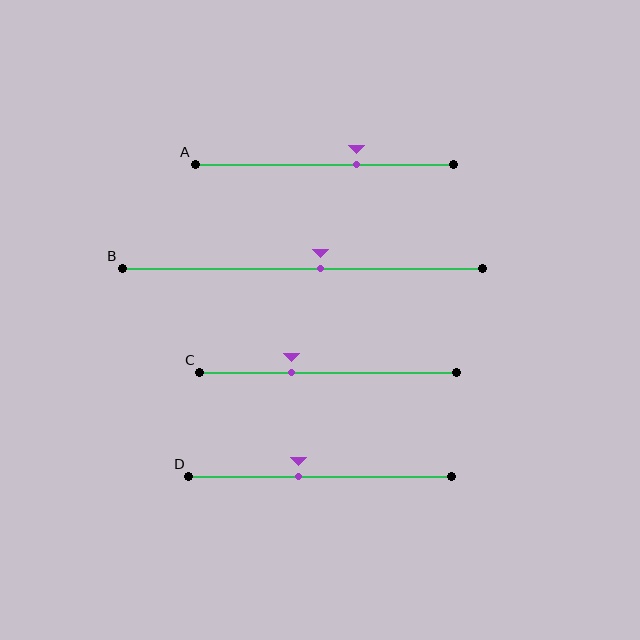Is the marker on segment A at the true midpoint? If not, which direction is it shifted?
No, the marker on segment A is shifted to the right by about 12% of the segment length.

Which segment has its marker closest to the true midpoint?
Segment B has its marker closest to the true midpoint.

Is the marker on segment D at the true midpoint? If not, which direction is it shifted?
No, the marker on segment D is shifted to the left by about 8% of the segment length.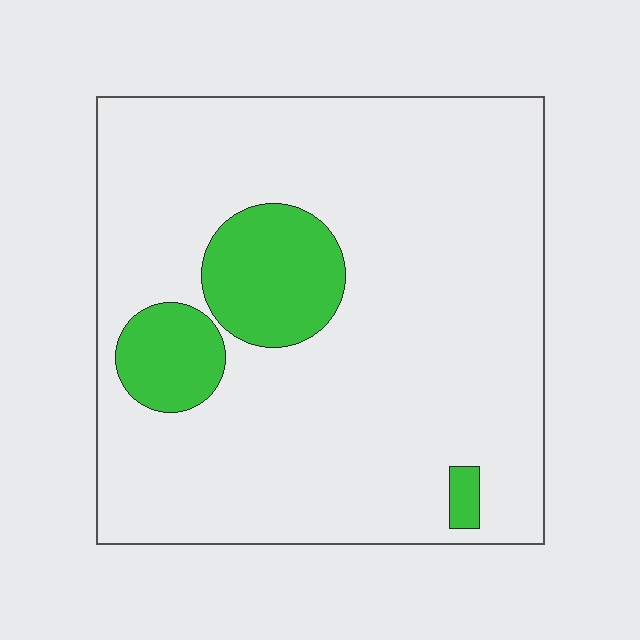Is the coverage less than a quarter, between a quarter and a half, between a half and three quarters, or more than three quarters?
Less than a quarter.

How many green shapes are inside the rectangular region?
3.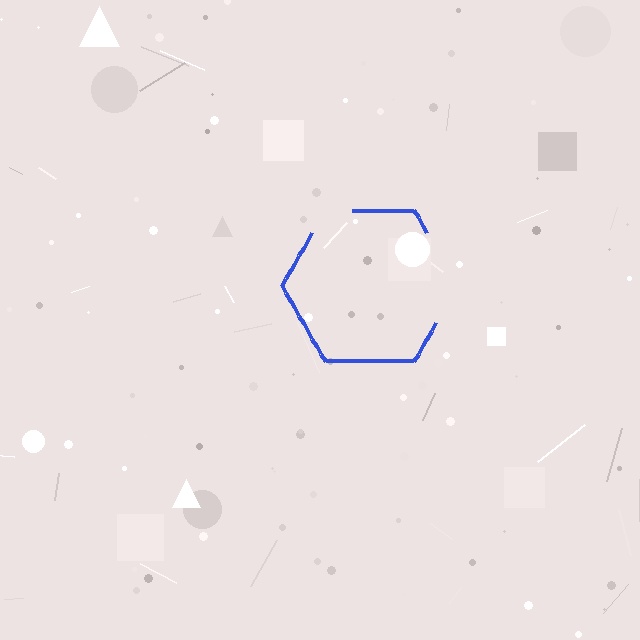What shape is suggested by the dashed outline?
The dashed outline suggests a hexagon.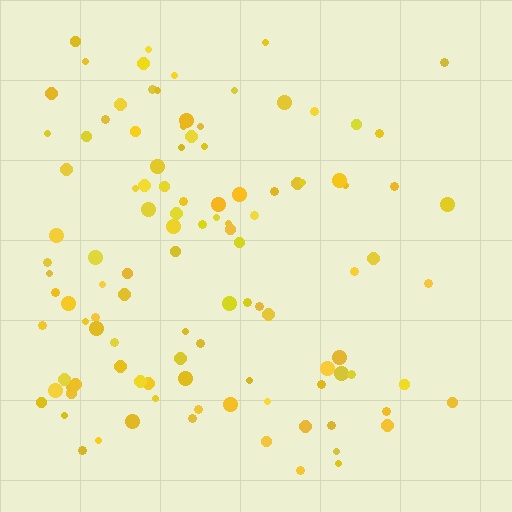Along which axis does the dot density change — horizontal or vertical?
Horizontal.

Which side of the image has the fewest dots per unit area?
The right.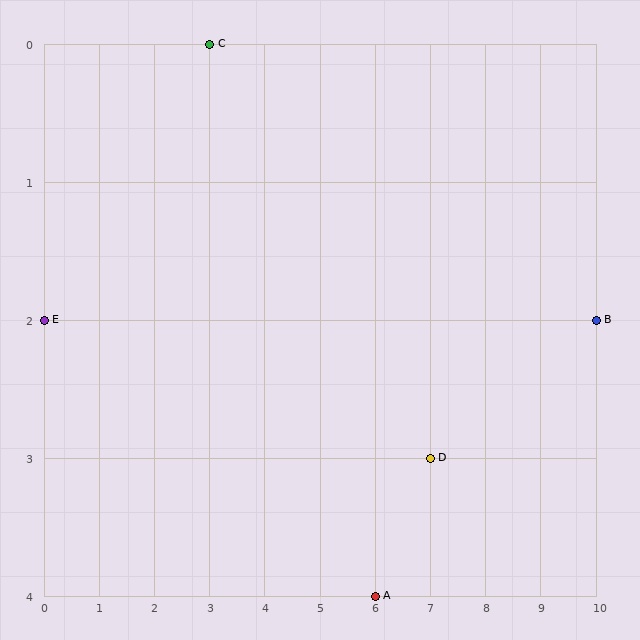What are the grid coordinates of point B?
Point B is at grid coordinates (10, 2).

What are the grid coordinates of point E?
Point E is at grid coordinates (0, 2).